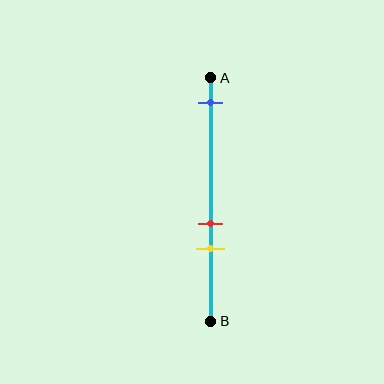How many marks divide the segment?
There are 3 marks dividing the segment.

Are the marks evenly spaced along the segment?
No, the marks are not evenly spaced.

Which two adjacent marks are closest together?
The red and yellow marks are the closest adjacent pair.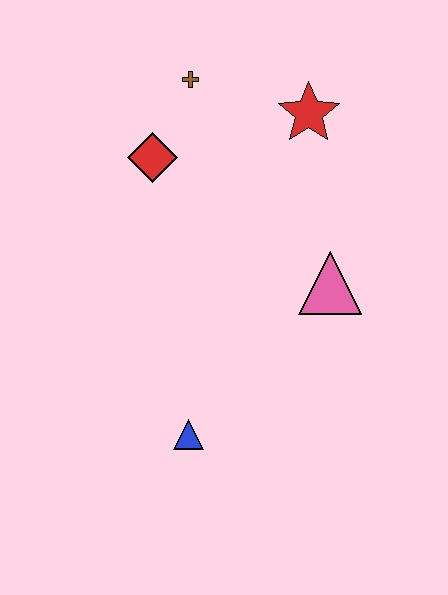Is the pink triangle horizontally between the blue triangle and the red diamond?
No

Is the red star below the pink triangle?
No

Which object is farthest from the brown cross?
The blue triangle is farthest from the brown cross.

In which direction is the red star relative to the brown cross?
The red star is to the right of the brown cross.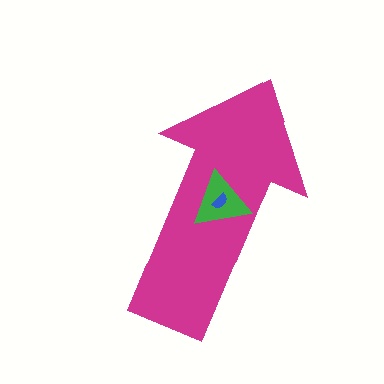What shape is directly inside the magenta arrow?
The green triangle.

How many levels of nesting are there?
3.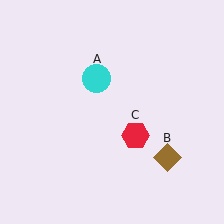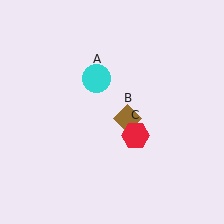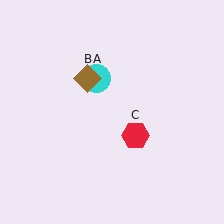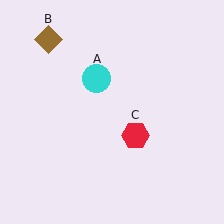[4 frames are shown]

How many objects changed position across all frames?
1 object changed position: brown diamond (object B).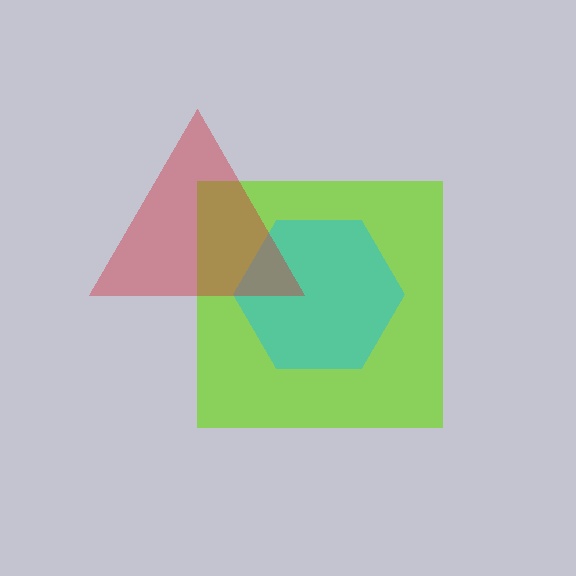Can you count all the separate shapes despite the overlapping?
Yes, there are 3 separate shapes.